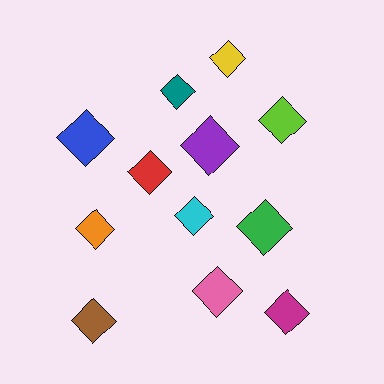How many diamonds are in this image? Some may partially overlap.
There are 12 diamonds.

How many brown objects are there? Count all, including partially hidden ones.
There is 1 brown object.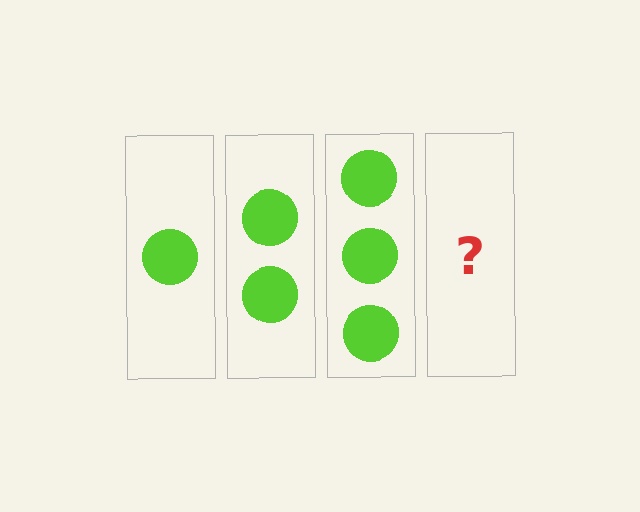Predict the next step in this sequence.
The next step is 4 circles.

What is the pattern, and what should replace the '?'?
The pattern is that each step adds one more circle. The '?' should be 4 circles.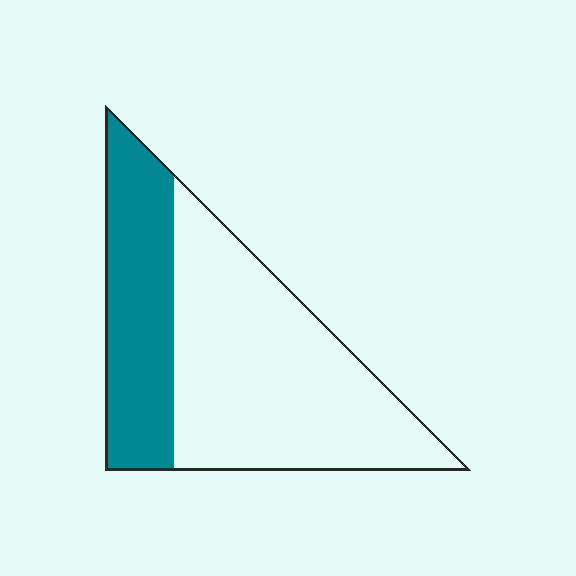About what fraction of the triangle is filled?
About one third (1/3).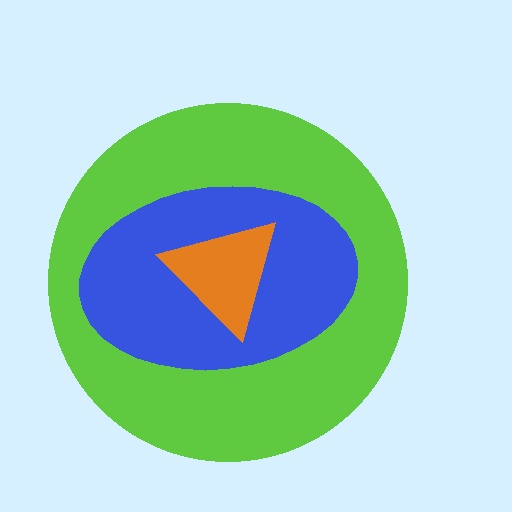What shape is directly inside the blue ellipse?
The orange triangle.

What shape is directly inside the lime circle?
The blue ellipse.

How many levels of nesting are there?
3.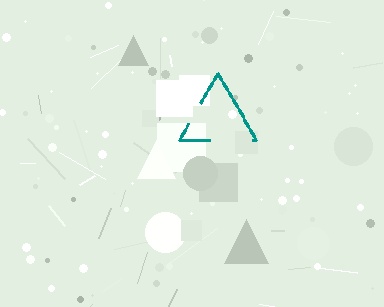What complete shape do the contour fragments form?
The contour fragments form a triangle.